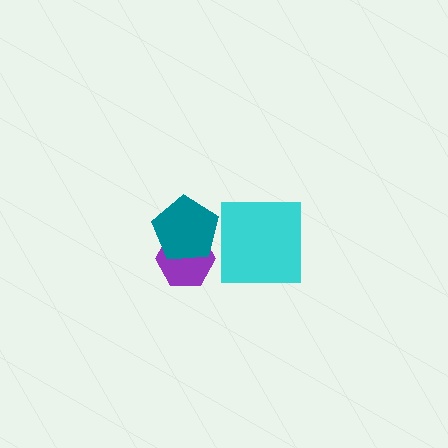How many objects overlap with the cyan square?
0 objects overlap with the cyan square.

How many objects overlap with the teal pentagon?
1 object overlaps with the teal pentagon.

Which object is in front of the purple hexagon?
The teal pentagon is in front of the purple hexagon.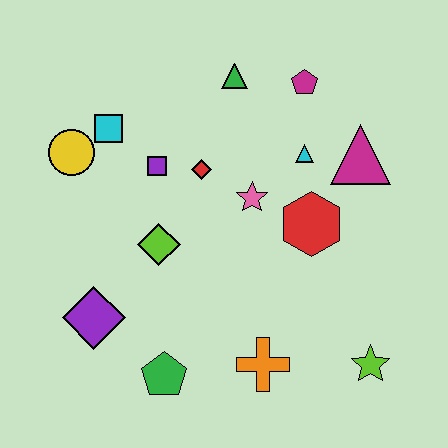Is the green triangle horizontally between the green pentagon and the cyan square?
No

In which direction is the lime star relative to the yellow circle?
The lime star is to the right of the yellow circle.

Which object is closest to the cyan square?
The yellow circle is closest to the cyan square.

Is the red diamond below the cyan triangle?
Yes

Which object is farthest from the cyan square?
The lime star is farthest from the cyan square.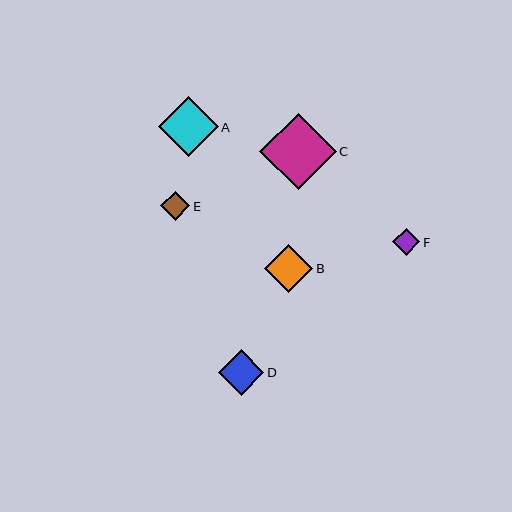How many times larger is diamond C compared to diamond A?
Diamond C is approximately 1.3 times the size of diamond A.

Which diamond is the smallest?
Diamond F is the smallest with a size of approximately 27 pixels.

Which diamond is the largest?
Diamond C is the largest with a size of approximately 77 pixels.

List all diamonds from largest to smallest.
From largest to smallest: C, A, B, D, E, F.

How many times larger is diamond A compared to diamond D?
Diamond A is approximately 1.3 times the size of diamond D.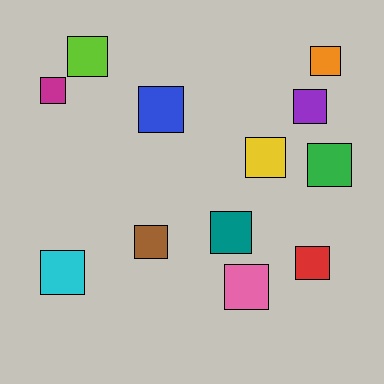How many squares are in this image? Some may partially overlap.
There are 12 squares.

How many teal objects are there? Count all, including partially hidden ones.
There is 1 teal object.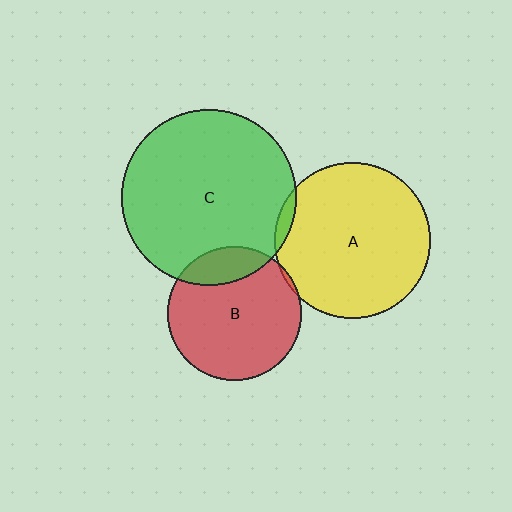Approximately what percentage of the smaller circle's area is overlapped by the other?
Approximately 5%.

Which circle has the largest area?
Circle C (green).